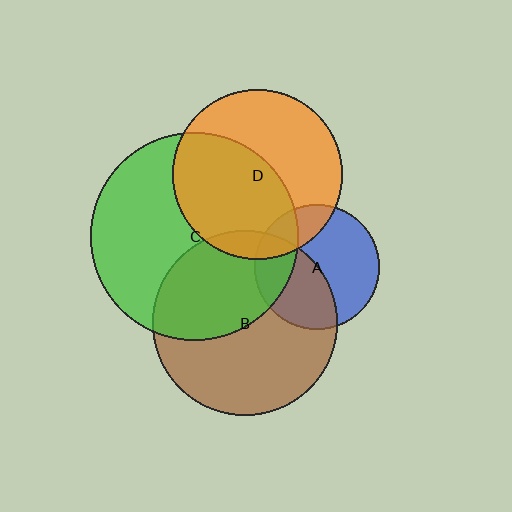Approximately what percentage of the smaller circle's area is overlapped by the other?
Approximately 45%.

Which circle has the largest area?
Circle C (green).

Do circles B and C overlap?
Yes.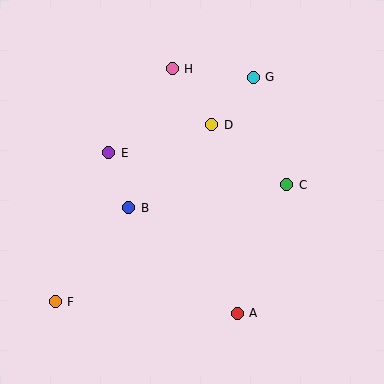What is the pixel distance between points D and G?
The distance between D and G is 63 pixels.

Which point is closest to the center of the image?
Point B at (129, 208) is closest to the center.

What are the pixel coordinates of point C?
Point C is at (287, 185).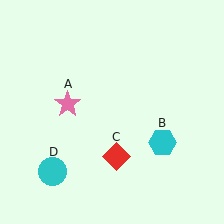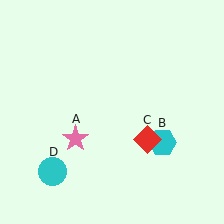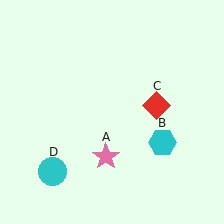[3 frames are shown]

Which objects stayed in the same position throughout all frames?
Cyan hexagon (object B) and cyan circle (object D) remained stationary.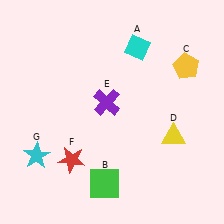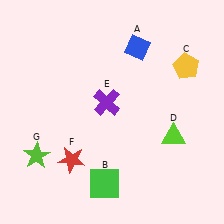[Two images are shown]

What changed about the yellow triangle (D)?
In Image 1, D is yellow. In Image 2, it changed to lime.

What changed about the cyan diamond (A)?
In Image 1, A is cyan. In Image 2, it changed to blue.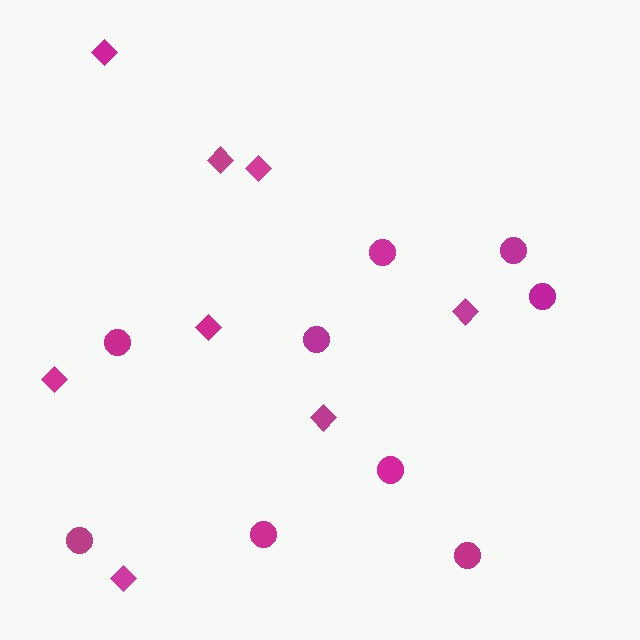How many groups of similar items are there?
There are 2 groups: one group of circles (9) and one group of diamonds (8).